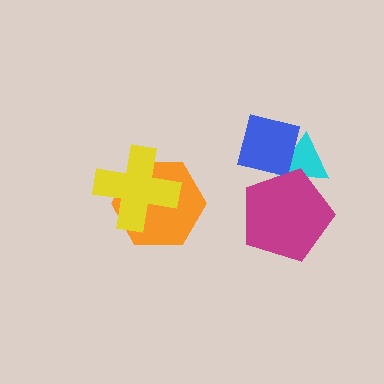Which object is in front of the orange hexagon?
The yellow cross is in front of the orange hexagon.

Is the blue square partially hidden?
Yes, it is partially covered by another shape.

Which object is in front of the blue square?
The magenta pentagon is in front of the blue square.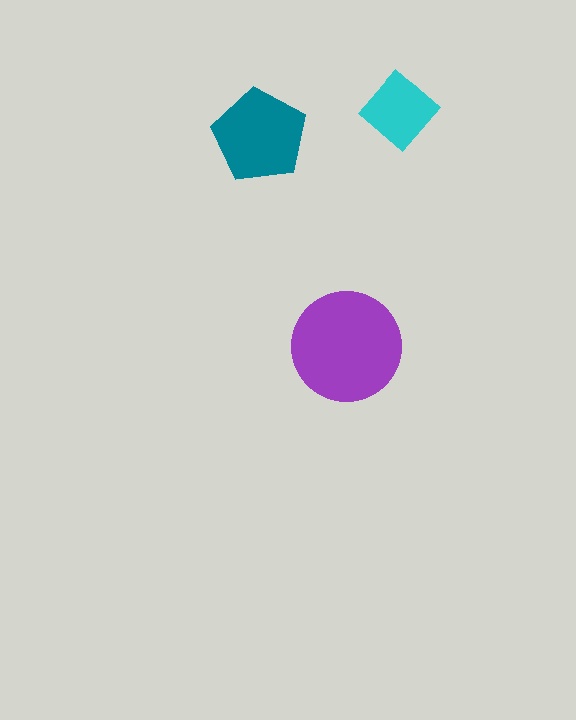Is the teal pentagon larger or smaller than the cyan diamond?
Larger.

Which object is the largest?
The purple circle.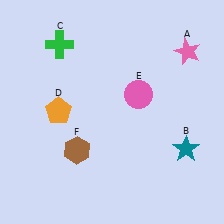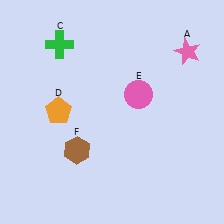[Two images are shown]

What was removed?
The teal star (B) was removed in Image 2.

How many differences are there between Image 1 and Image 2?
There is 1 difference between the two images.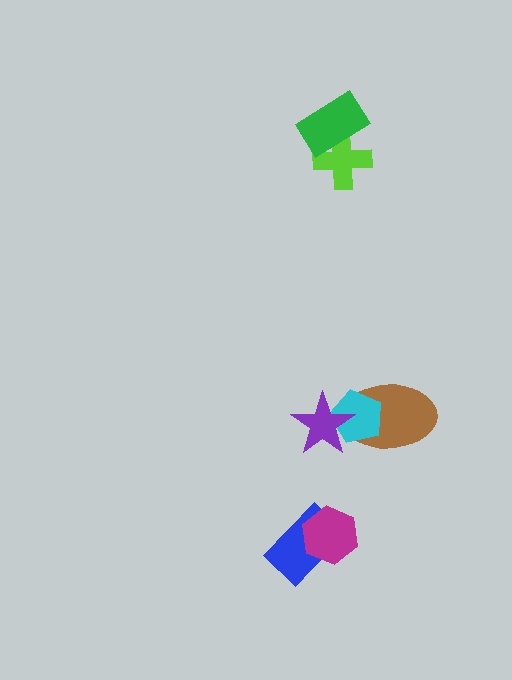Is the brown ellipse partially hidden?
Yes, it is partially covered by another shape.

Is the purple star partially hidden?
No, no other shape covers it.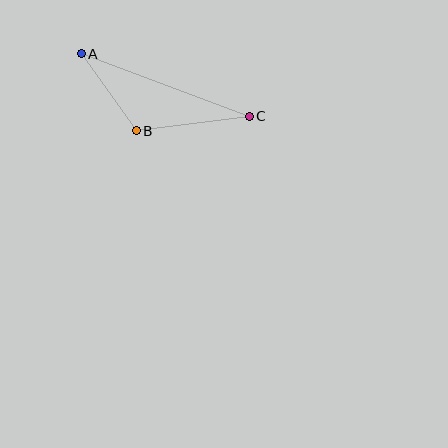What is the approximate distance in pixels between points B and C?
The distance between B and C is approximately 114 pixels.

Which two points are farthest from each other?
Points A and C are farthest from each other.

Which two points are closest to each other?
Points A and B are closest to each other.